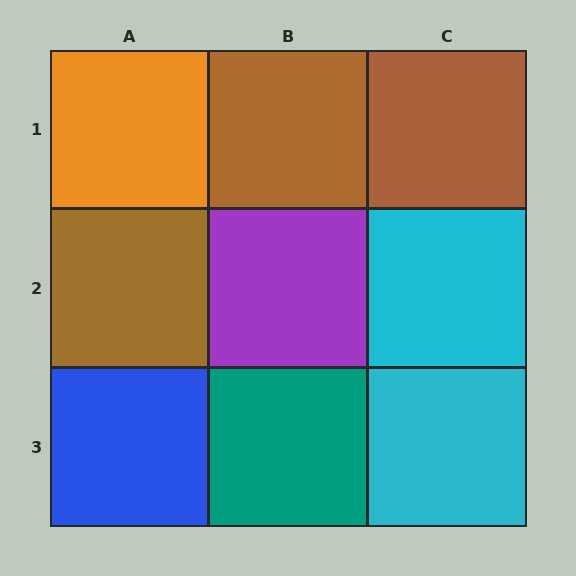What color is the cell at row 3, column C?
Cyan.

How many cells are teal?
1 cell is teal.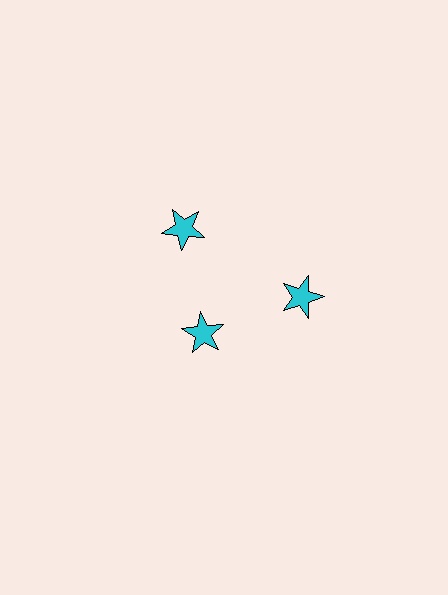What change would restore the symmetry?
The symmetry would be restored by moving it outward, back onto the ring so that all 3 stars sit at equal angles and equal distance from the center.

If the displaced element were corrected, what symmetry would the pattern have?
It would have 3-fold rotational symmetry — the pattern would map onto itself every 120 degrees.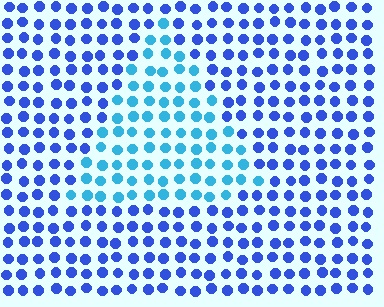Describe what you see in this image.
The image is filled with small blue elements in a uniform arrangement. A triangle-shaped region is visible where the elements are tinted to a slightly different hue, forming a subtle color boundary.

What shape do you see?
I see a triangle.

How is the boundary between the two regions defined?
The boundary is defined purely by a slight shift in hue (about 35 degrees). Spacing, size, and orientation are identical on both sides.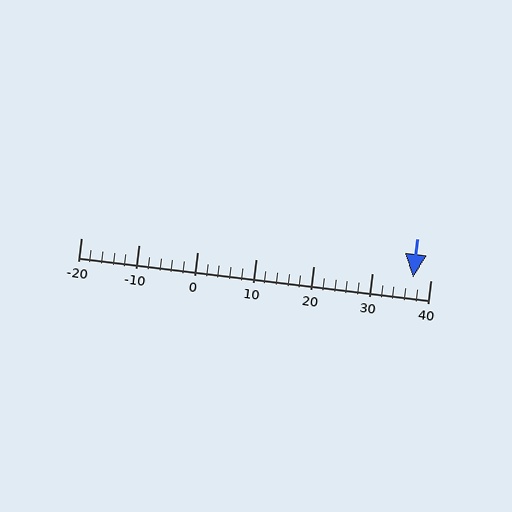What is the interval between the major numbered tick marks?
The major tick marks are spaced 10 units apart.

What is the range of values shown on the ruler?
The ruler shows values from -20 to 40.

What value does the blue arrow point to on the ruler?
The blue arrow points to approximately 37.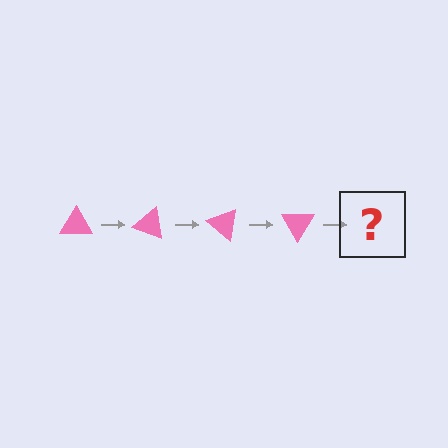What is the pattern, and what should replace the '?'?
The pattern is that the triangle rotates 20 degrees each step. The '?' should be a pink triangle rotated 80 degrees.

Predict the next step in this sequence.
The next step is a pink triangle rotated 80 degrees.